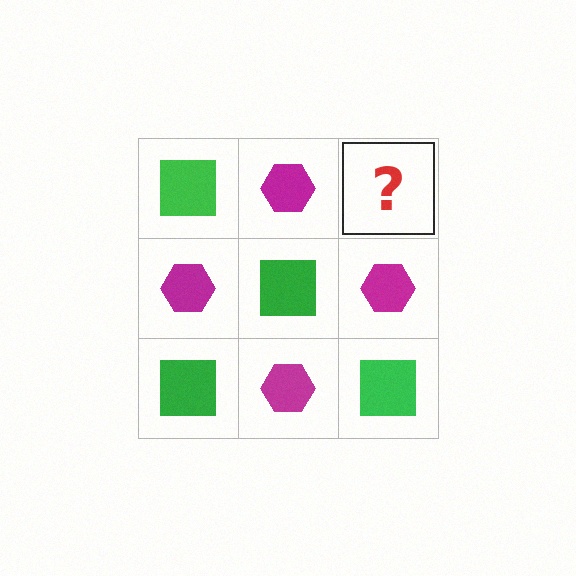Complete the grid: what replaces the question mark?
The question mark should be replaced with a green square.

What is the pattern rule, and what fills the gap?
The rule is that it alternates green square and magenta hexagon in a checkerboard pattern. The gap should be filled with a green square.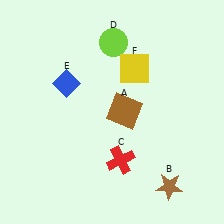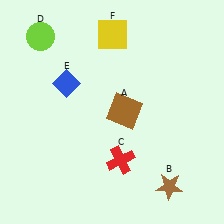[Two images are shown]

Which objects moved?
The objects that moved are: the lime circle (D), the yellow square (F).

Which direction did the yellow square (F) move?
The yellow square (F) moved up.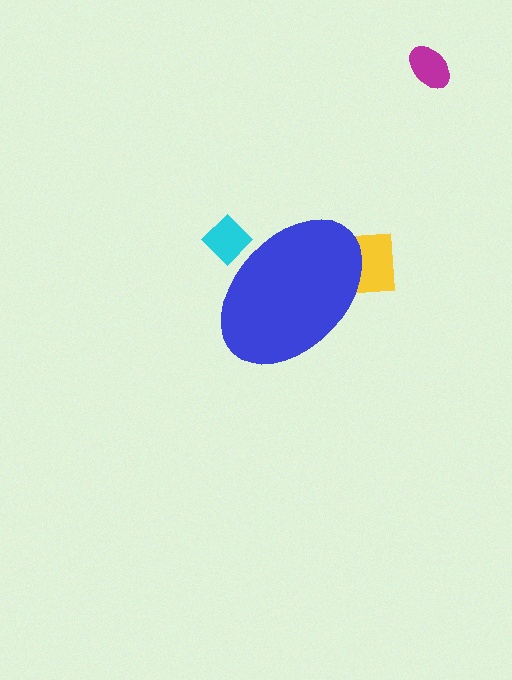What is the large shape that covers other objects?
A blue ellipse.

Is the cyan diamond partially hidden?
Yes, the cyan diamond is partially hidden behind the blue ellipse.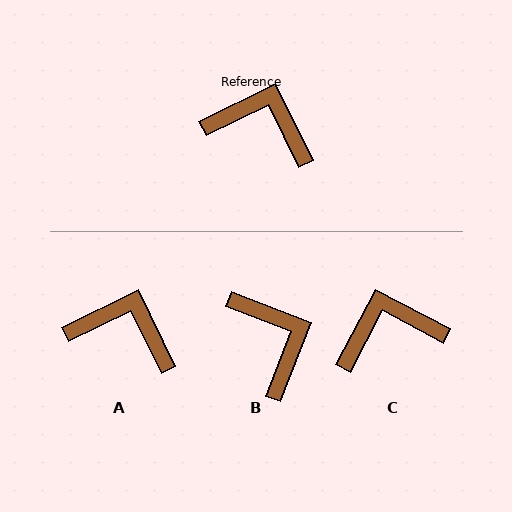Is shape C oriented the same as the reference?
No, it is off by about 36 degrees.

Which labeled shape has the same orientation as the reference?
A.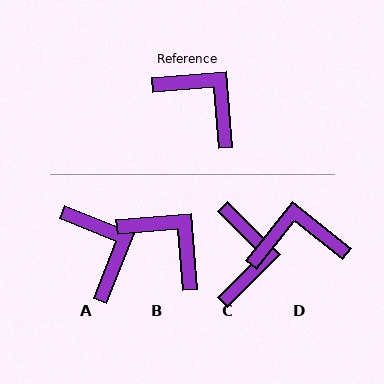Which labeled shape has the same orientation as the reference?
B.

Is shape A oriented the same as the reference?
No, it is off by about 26 degrees.